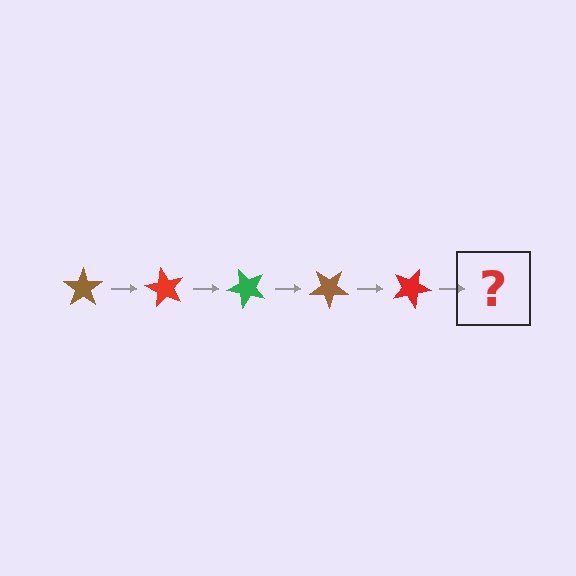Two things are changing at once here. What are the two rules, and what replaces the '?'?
The two rules are that it rotates 60 degrees each step and the color cycles through brown, red, and green. The '?' should be a green star, rotated 300 degrees from the start.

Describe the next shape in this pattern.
It should be a green star, rotated 300 degrees from the start.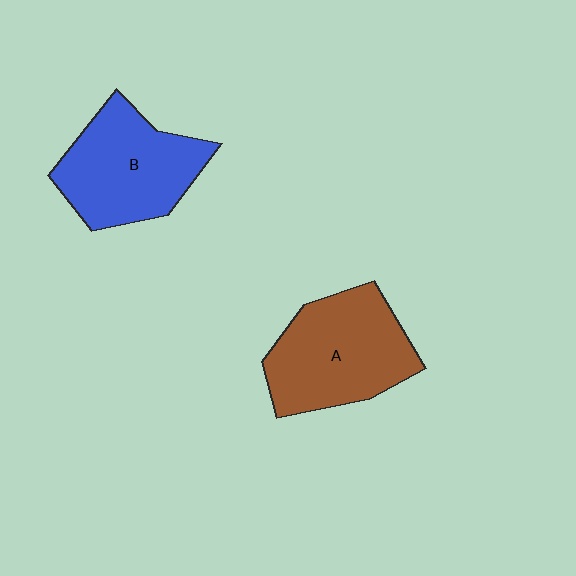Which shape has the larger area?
Shape A (brown).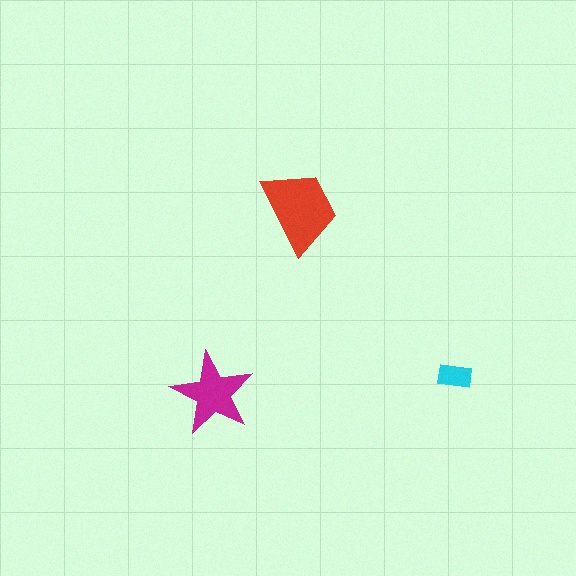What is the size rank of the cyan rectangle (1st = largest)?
3rd.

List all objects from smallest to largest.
The cyan rectangle, the magenta star, the red trapezoid.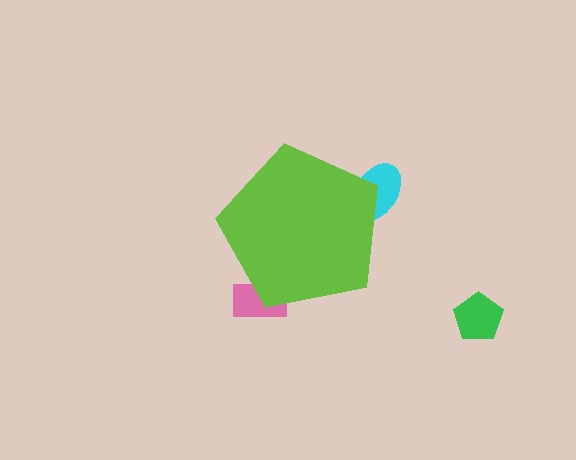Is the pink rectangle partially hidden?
Yes, the pink rectangle is partially hidden behind the lime pentagon.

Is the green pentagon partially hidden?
No, the green pentagon is fully visible.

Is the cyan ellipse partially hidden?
Yes, the cyan ellipse is partially hidden behind the lime pentagon.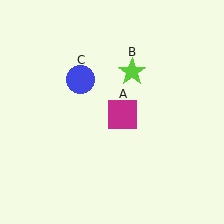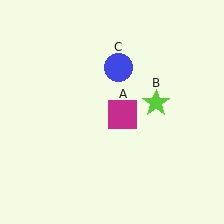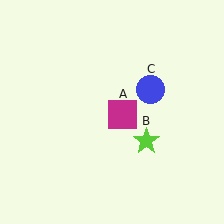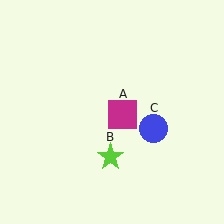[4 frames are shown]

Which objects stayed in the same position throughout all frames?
Magenta square (object A) remained stationary.